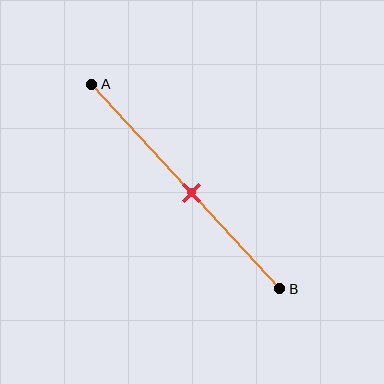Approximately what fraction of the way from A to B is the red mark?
The red mark is approximately 55% of the way from A to B.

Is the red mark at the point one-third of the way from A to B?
No, the mark is at about 55% from A, not at the 33% one-third point.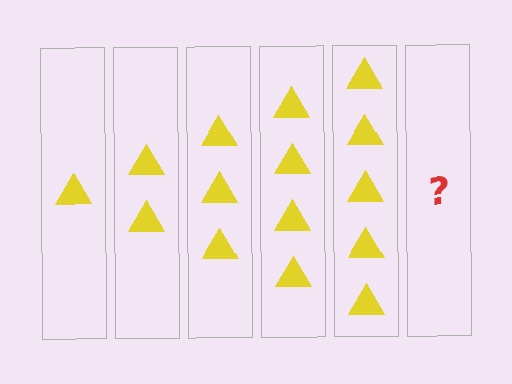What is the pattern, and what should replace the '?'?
The pattern is that each step adds one more triangle. The '?' should be 6 triangles.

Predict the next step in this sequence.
The next step is 6 triangles.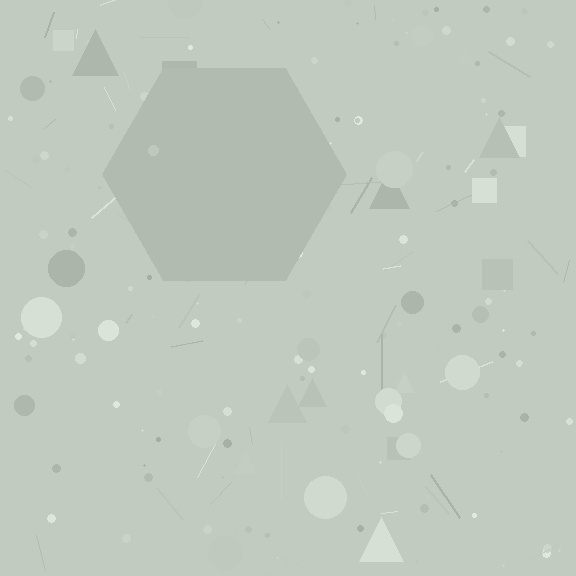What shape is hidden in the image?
A hexagon is hidden in the image.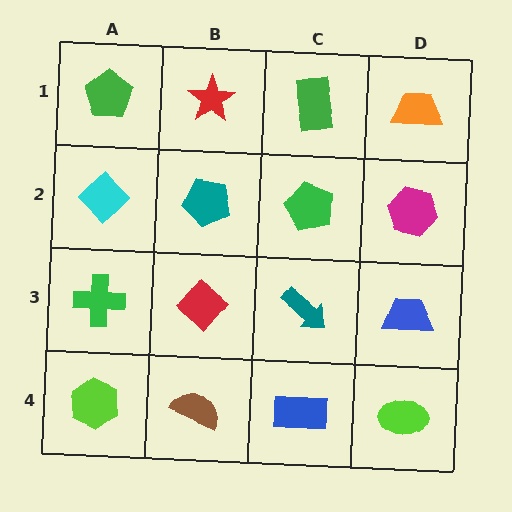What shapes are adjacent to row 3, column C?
A green pentagon (row 2, column C), a blue rectangle (row 4, column C), a red diamond (row 3, column B), a blue trapezoid (row 3, column D).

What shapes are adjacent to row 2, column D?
An orange trapezoid (row 1, column D), a blue trapezoid (row 3, column D), a green pentagon (row 2, column C).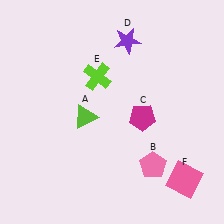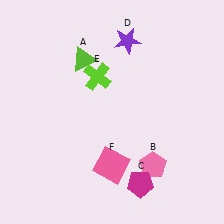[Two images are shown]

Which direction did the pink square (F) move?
The pink square (F) moved left.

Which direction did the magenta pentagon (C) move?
The magenta pentagon (C) moved down.